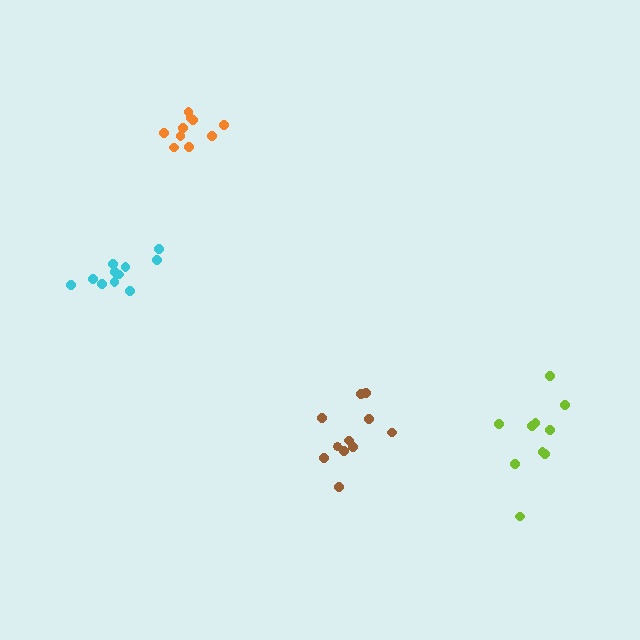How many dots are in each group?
Group 1: 11 dots, Group 2: 10 dots, Group 3: 11 dots, Group 4: 10 dots (42 total).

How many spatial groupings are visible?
There are 4 spatial groupings.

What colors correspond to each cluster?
The clusters are colored: brown, lime, cyan, orange.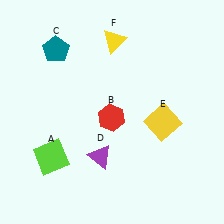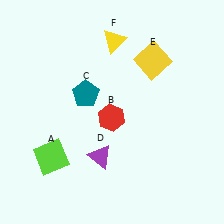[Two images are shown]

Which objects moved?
The objects that moved are: the teal pentagon (C), the yellow square (E).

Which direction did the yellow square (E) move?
The yellow square (E) moved up.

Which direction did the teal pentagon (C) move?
The teal pentagon (C) moved down.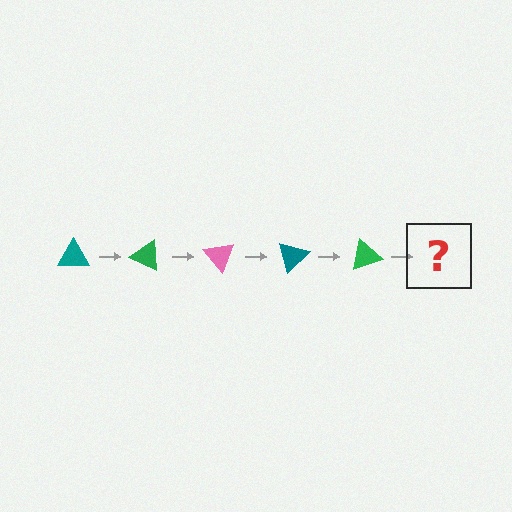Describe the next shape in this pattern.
It should be a pink triangle, rotated 125 degrees from the start.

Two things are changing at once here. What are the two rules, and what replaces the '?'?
The two rules are that it rotates 25 degrees each step and the color cycles through teal, green, and pink. The '?' should be a pink triangle, rotated 125 degrees from the start.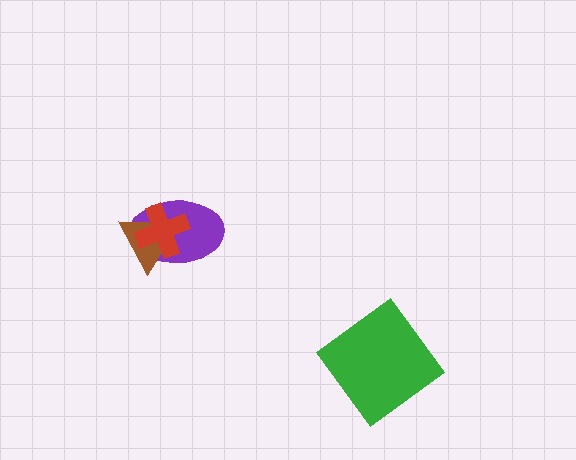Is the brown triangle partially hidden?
Yes, it is partially covered by another shape.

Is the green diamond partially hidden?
No, no other shape covers it.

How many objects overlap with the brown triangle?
2 objects overlap with the brown triangle.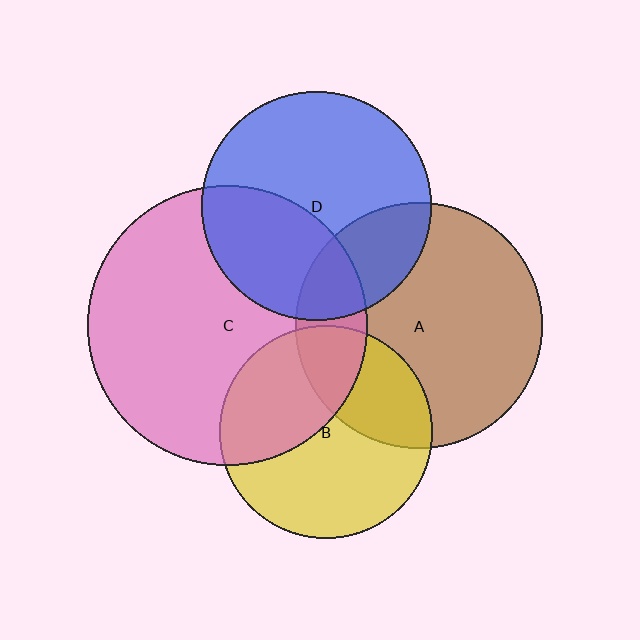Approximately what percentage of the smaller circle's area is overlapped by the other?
Approximately 40%.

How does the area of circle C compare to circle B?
Approximately 1.7 times.